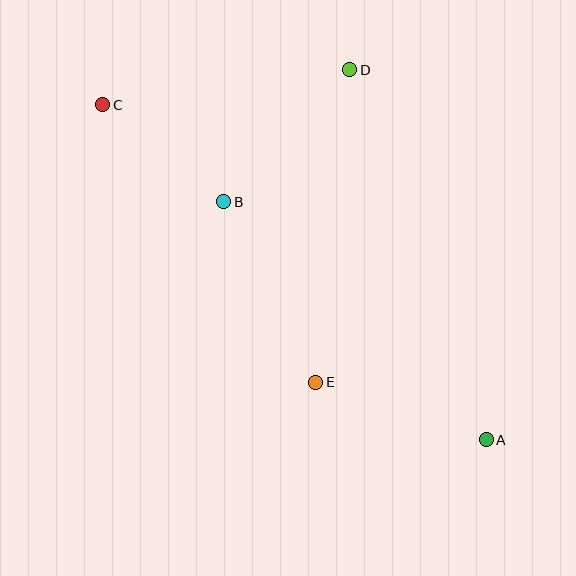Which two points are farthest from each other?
Points A and C are farthest from each other.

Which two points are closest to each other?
Points B and C are closest to each other.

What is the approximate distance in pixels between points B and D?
The distance between B and D is approximately 183 pixels.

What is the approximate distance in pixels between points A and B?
The distance between A and B is approximately 355 pixels.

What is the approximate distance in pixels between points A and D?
The distance between A and D is approximately 394 pixels.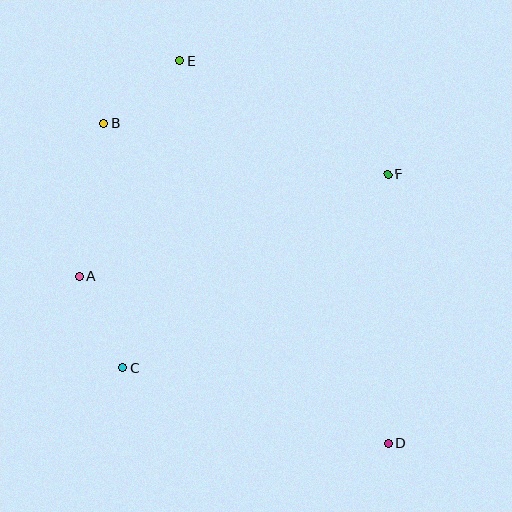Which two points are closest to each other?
Points B and E are closest to each other.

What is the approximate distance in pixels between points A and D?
The distance between A and D is approximately 351 pixels.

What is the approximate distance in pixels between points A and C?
The distance between A and C is approximately 101 pixels.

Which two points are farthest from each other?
Points D and E are farthest from each other.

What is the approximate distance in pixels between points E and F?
The distance between E and F is approximately 237 pixels.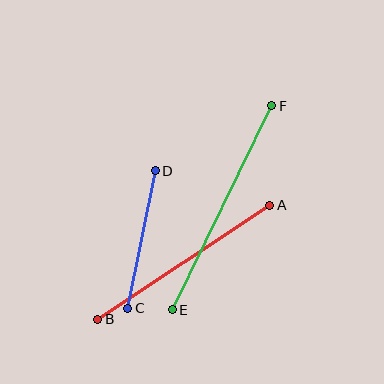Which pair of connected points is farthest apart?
Points E and F are farthest apart.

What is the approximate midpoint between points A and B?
The midpoint is at approximately (184, 262) pixels.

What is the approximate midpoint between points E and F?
The midpoint is at approximately (222, 208) pixels.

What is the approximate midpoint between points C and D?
The midpoint is at approximately (142, 240) pixels.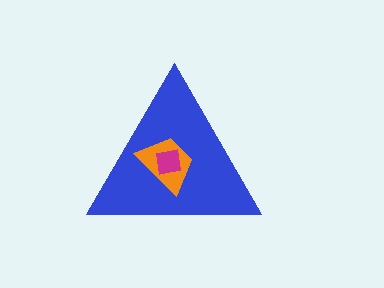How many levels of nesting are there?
3.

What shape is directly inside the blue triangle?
The orange trapezoid.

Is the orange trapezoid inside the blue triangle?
Yes.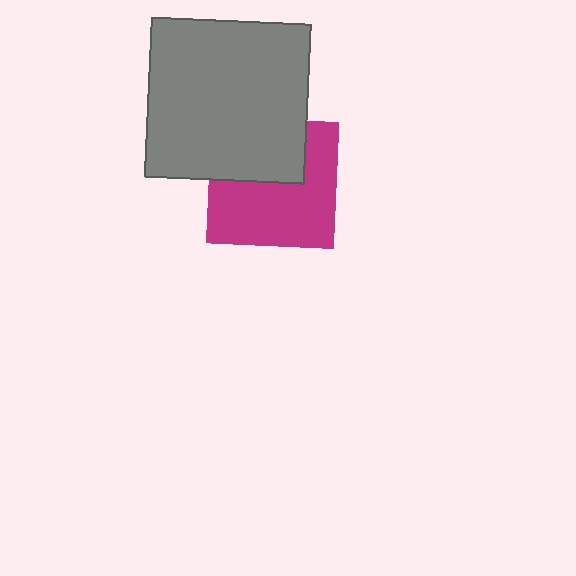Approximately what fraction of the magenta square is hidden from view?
Roughly 38% of the magenta square is hidden behind the gray square.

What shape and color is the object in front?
The object in front is a gray square.